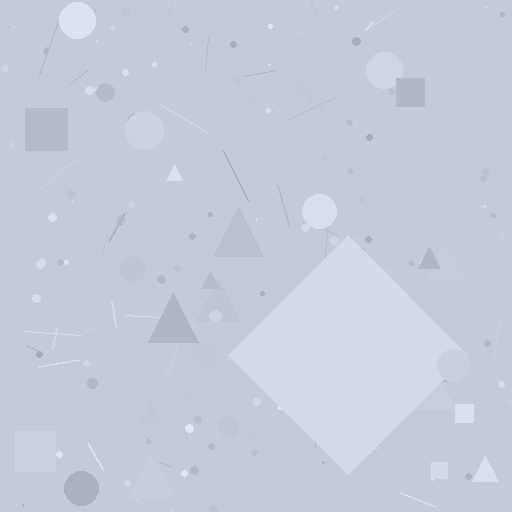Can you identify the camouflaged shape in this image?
The camouflaged shape is a diamond.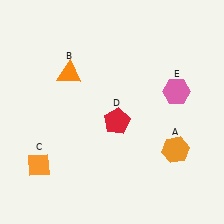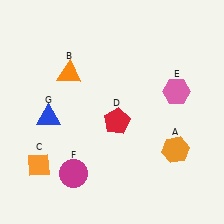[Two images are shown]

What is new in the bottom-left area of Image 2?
A magenta circle (F) was added in the bottom-left area of Image 2.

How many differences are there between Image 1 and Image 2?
There are 2 differences between the two images.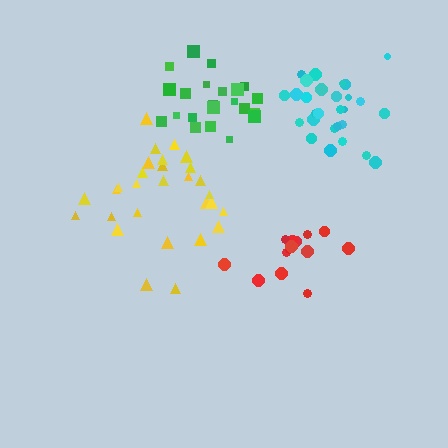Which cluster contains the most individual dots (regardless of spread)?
Yellow (29).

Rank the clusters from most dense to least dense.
green, cyan, yellow, red.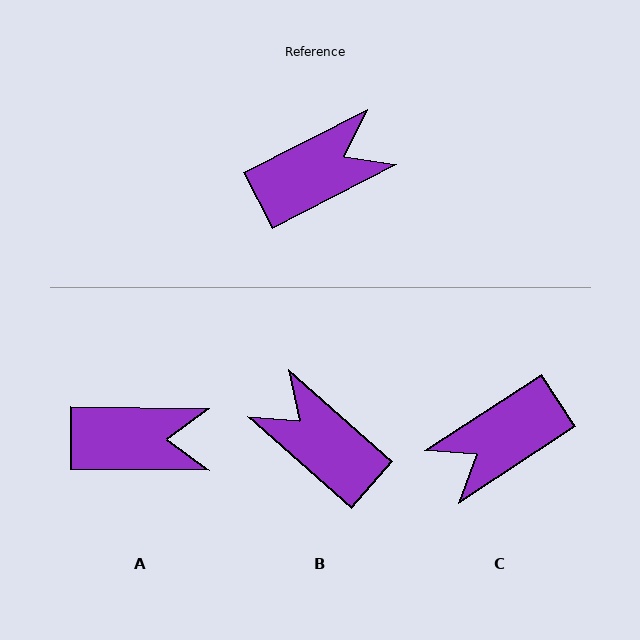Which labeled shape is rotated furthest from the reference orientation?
C, about 174 degrees away.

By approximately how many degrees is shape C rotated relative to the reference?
Approximately 174 degrees clockwise.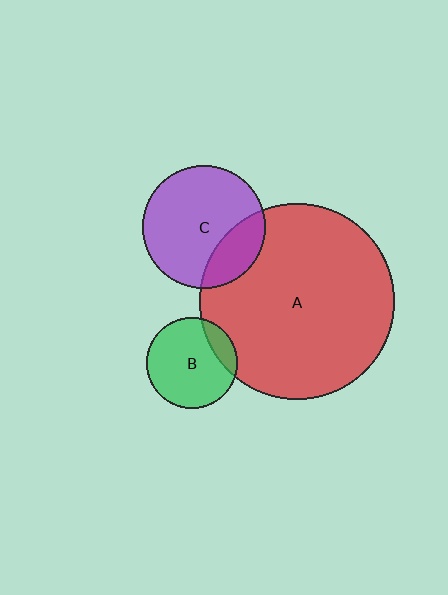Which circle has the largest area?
Circle A (red).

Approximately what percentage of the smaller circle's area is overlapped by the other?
Approximately 15%.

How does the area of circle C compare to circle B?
Approximately 1.8 times.